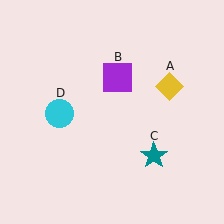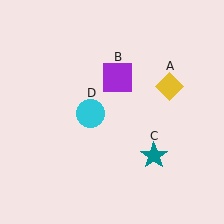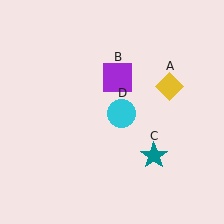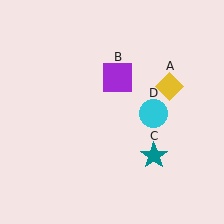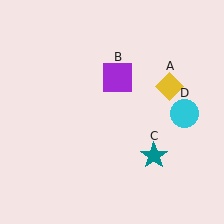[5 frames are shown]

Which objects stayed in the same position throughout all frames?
Yellow diamond (object A) and purple square (object B) and teal star (object C) remained stationary.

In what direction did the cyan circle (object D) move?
The cyan circle (object D) moved right.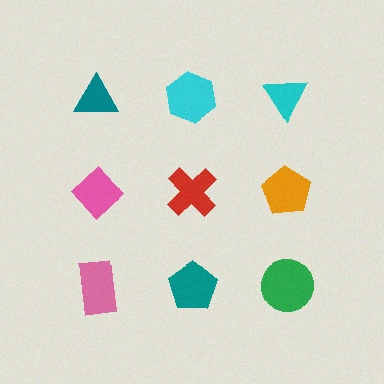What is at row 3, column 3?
A green circle.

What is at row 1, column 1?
A teal triangle.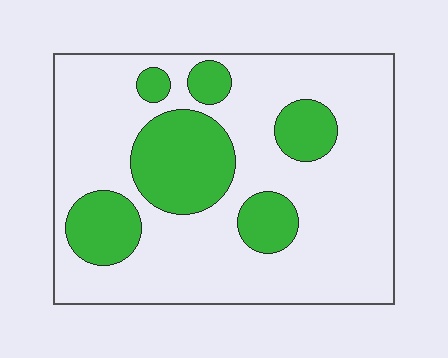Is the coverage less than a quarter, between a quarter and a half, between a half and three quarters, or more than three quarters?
Between a quarter and a half.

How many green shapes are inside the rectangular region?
6.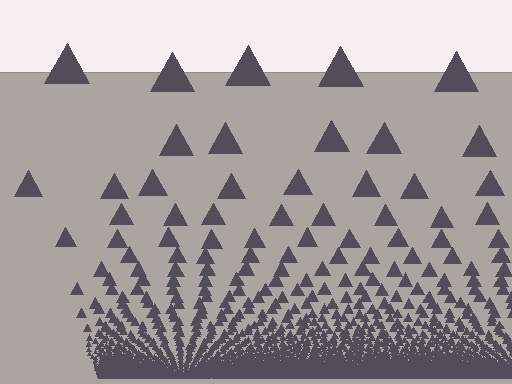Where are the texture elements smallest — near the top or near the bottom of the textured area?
Near the bottom.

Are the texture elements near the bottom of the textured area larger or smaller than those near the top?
Smaller. The gradient is inverted — elements near the bottom are smaller and denser.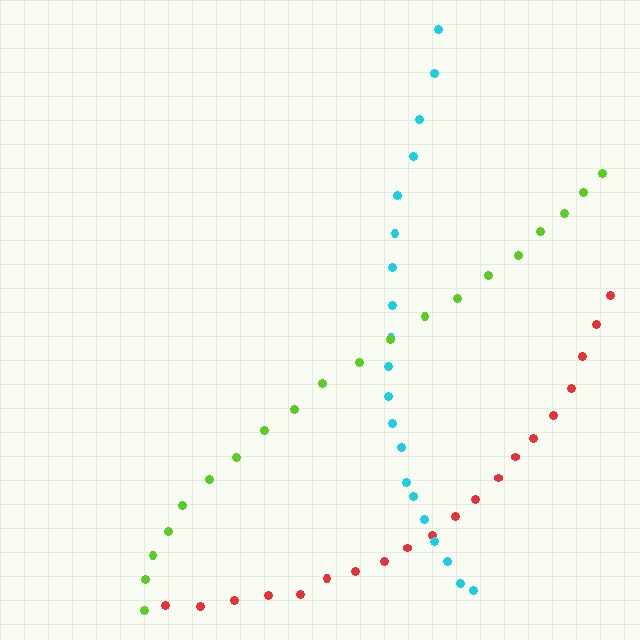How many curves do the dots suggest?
There are 3 distinct paths.